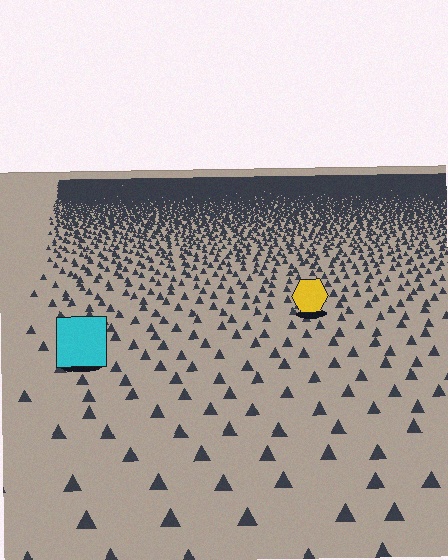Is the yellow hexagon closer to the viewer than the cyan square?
No. The cyan square is closer — you can tell from the texture gradient: the ground texture is coarser near it.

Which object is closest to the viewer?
The cyan square is closest. The texture marks near it are larger and more spread out.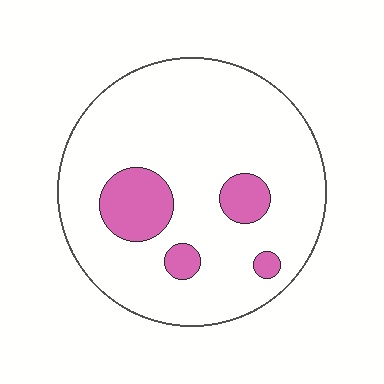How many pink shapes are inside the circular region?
4.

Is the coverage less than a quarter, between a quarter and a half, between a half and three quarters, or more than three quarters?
Less than a quarter.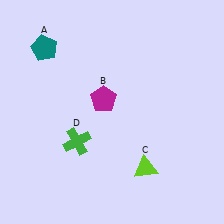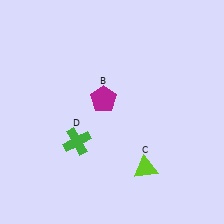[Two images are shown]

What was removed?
The teal pentagon (A) was removed in Image 2.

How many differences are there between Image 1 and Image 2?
There is 1 difference between the two images.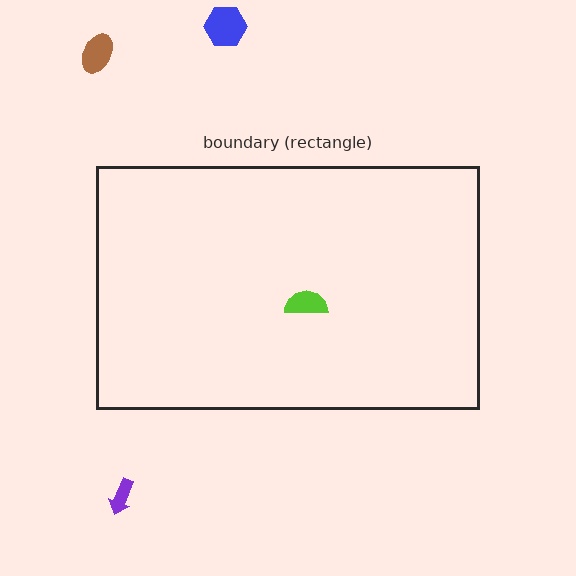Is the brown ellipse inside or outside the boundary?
Outside.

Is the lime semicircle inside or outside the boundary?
Inside.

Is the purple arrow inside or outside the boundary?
Outside.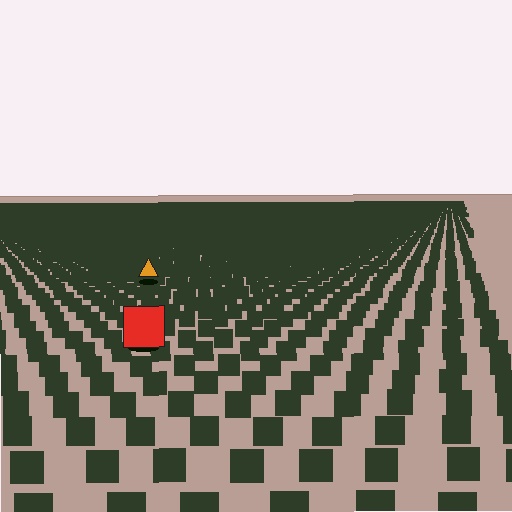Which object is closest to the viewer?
The red square is closest. The texture marks near it are larger and more spread out.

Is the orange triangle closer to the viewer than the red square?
No. The red square is closer — you can tell from the texture gradient: the ground texture is coarser near it.